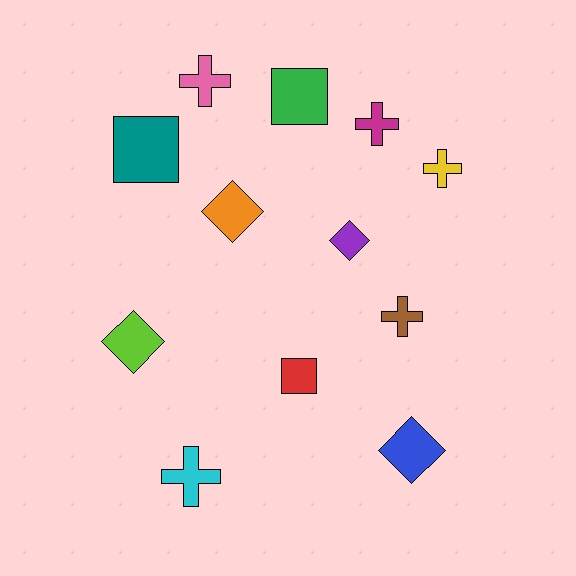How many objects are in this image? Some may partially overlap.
There are 12 objects.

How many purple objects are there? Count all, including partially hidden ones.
There is 1 purple object.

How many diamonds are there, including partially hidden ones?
There are 4 diamonds.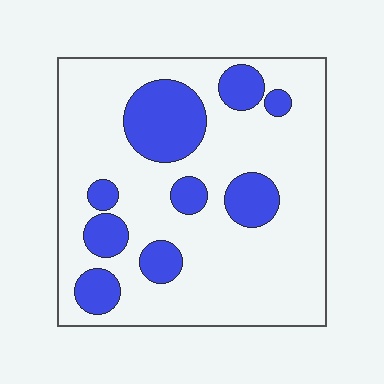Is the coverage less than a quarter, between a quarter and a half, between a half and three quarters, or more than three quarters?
Less than a quarter.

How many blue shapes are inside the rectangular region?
9.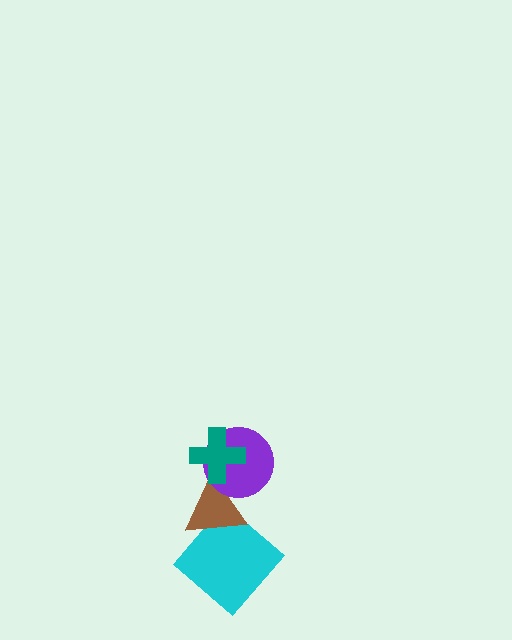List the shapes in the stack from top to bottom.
From top to bottom: the teal cross, the purple circle, the brown triangle, the cyan diamond.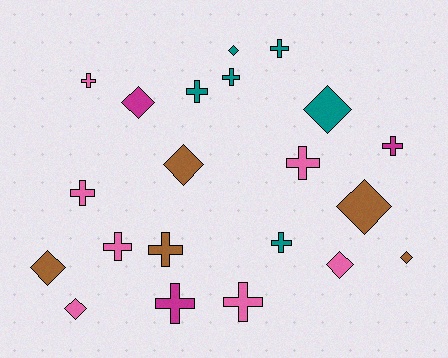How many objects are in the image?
There are 21 objects.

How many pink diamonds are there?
There are 2 pink diamonds.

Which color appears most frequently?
Pink, with 7 objects.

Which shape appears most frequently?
Cross, with 12 objects.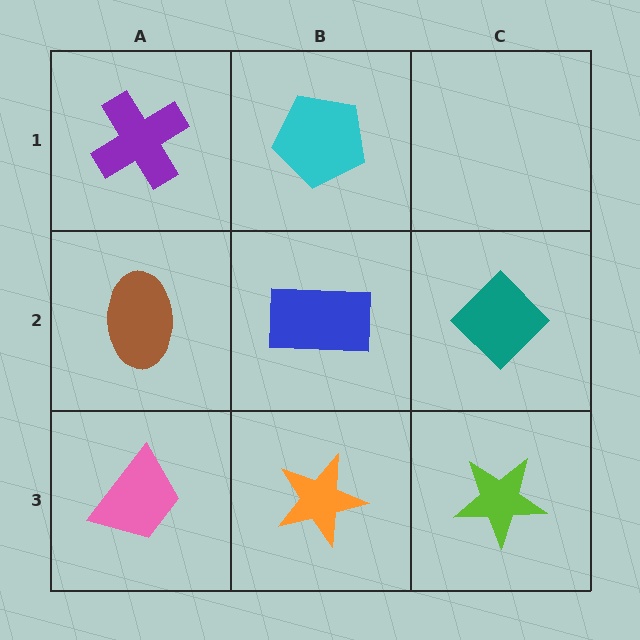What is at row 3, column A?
A pink trapezoid.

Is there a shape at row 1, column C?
No, that cell is empty.